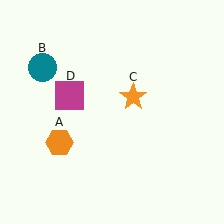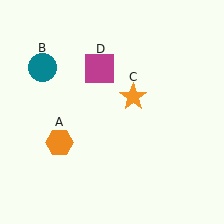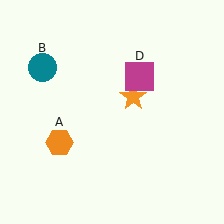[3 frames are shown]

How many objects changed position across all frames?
1 object changed position: magenta square (object D).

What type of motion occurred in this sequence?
The magenta square (object D) rotated clockwise around the center of the scene.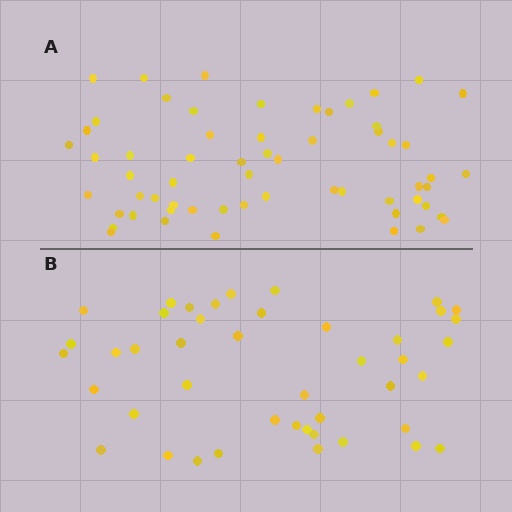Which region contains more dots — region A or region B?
Region A (the top region) has more dots.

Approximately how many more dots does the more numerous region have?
Region A has approximately 15 more dots than region B.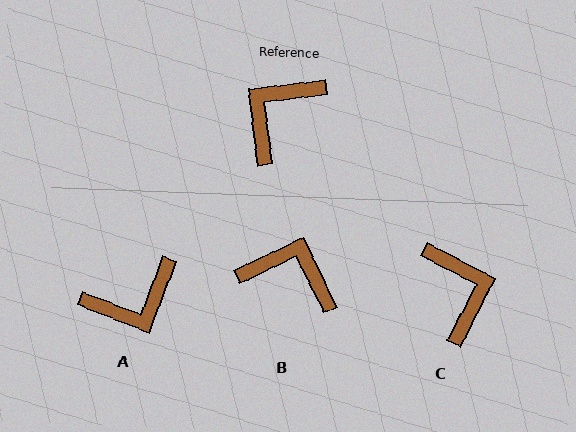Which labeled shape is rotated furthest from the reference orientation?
A, about 152 degrees away.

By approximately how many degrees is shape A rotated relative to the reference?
Approximately 152 degrees counter-clockwise.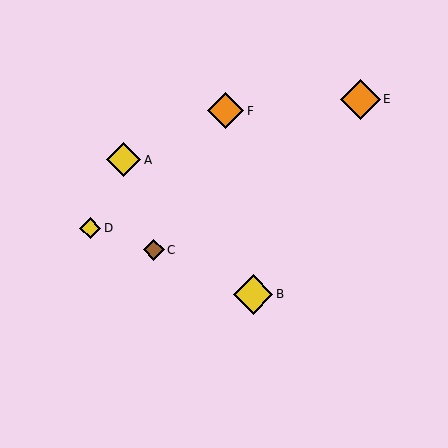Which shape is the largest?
The orange diamond (labeled E) is the largest.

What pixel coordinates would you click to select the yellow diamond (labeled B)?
Click at (253, 294) to select the yellow diamond B.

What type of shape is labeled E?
Shape E is an orange diamond.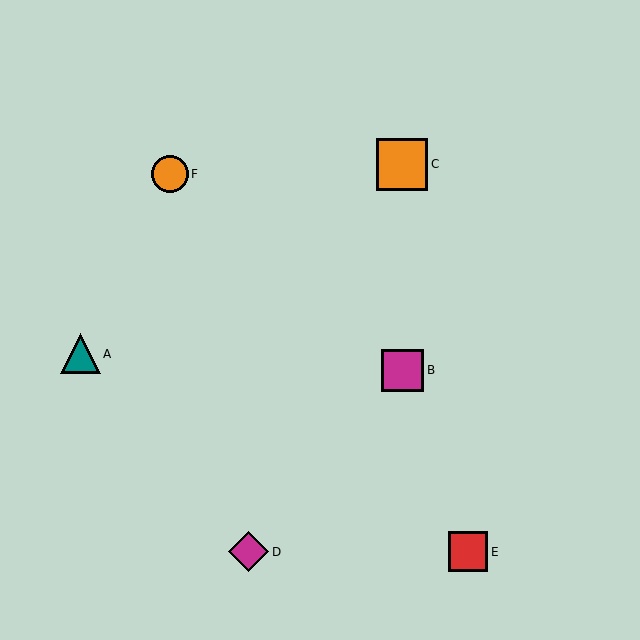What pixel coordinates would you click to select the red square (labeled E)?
Click at (468, 552) to select the red square E.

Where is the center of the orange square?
The center of the orange square is at (402, 164).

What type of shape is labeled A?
Shape A is a teal triangle.